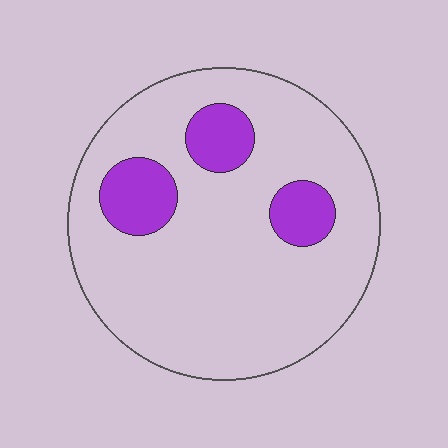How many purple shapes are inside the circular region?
3.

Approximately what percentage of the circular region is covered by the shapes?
Approximately 15%.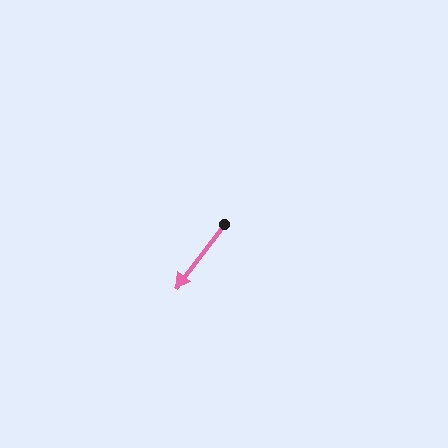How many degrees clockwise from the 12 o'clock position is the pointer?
Approximately 217 degrees.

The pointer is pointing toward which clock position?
Roughly 7 o'clock.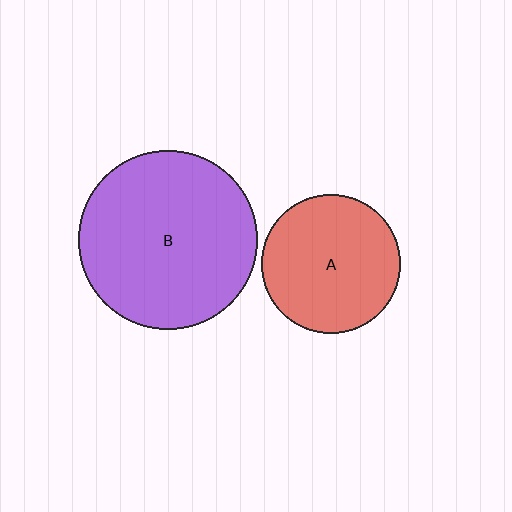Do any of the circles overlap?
No, none of the circles overlap.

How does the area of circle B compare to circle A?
Approximately 1.7 times.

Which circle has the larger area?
Circle B (purple).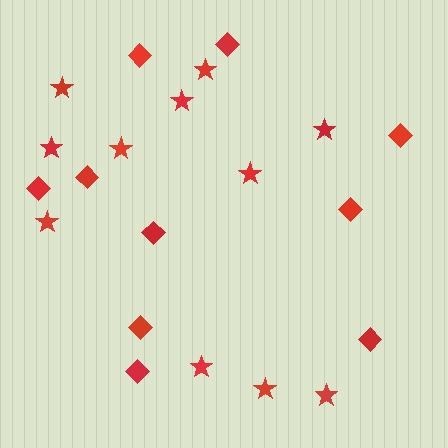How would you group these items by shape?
There are 2 groups: one group of diamonds (10) and one group of stars (11).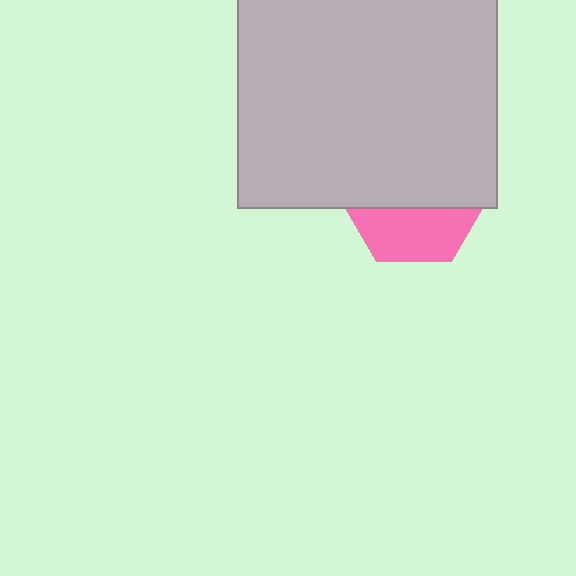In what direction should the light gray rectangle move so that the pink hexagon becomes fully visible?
The light gray rectangle should move up. That is the shortest direction to clear the overlap and leave the pink hexagon fully visible.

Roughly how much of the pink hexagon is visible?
A small part of it is visible (roughly 37%).